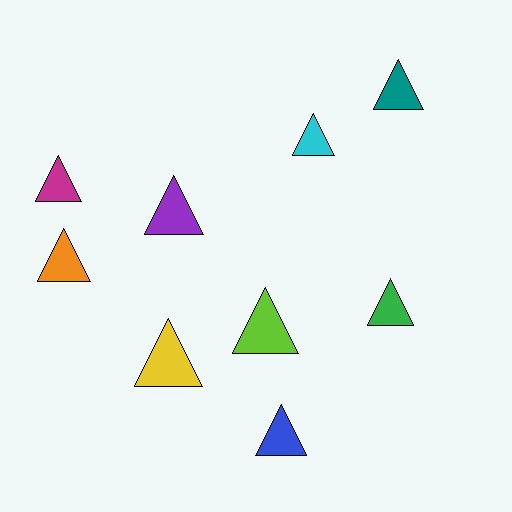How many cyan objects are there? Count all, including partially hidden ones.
There is 1 cyan object.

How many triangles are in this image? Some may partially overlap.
There are 9 triangles.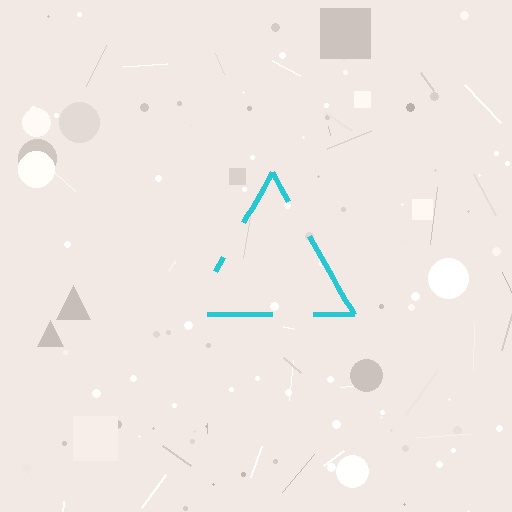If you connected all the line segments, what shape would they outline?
They would outline a triangle.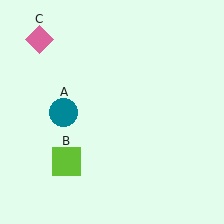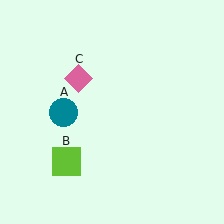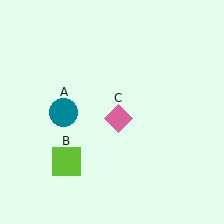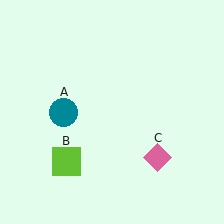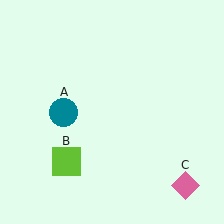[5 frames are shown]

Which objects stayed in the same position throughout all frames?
Teal circle (object A) and lime square (object B) remained stationary.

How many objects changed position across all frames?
1 object changed position: pink diamond (object C).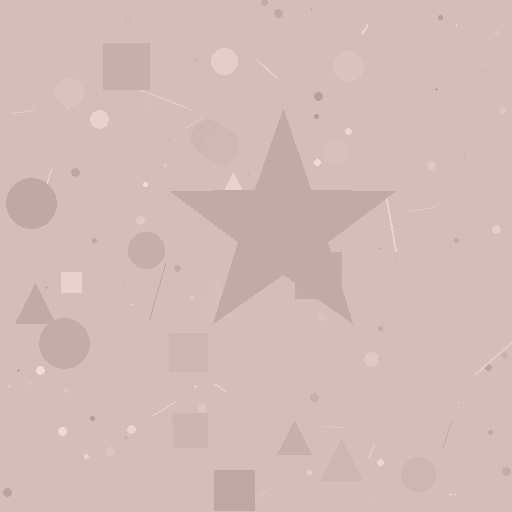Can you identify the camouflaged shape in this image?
The camouflaged shape is a star.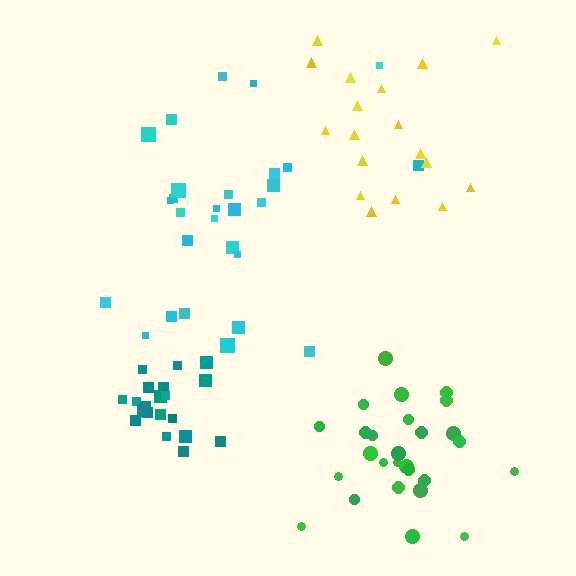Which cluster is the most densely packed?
Teal.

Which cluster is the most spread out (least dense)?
Cyan.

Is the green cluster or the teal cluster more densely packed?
Teal.